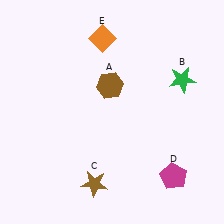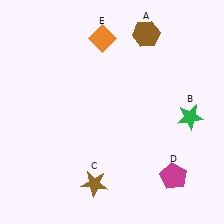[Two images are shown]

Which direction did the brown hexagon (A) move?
The brown hexagon (A) moved up.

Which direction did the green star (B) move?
The green star (B) moved down.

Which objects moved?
The objects that moved are: the brown hexagon (A), the green star (B).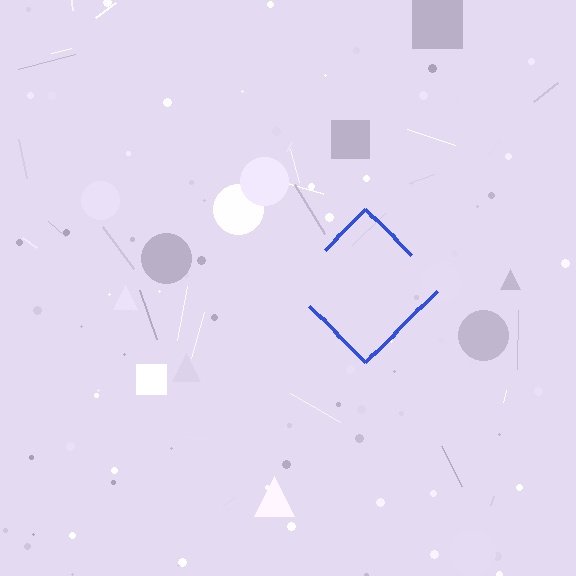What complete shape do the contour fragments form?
The contour fragments form a diamond.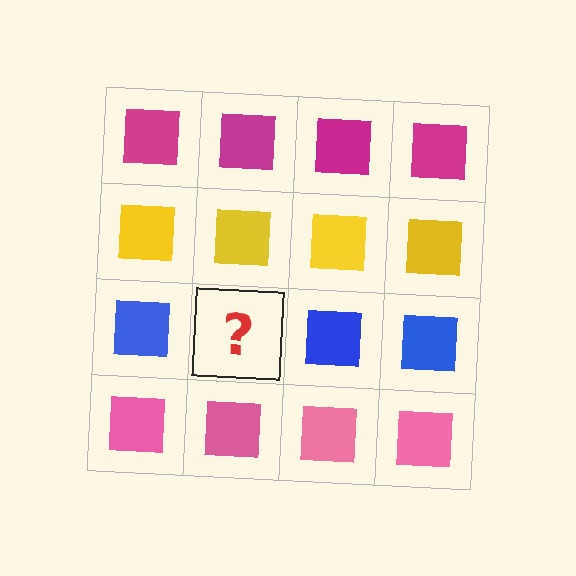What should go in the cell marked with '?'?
The missing cell should contain a blue square.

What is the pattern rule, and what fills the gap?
The rule is that each row has a consistent color. The gap should be filled with a blue square.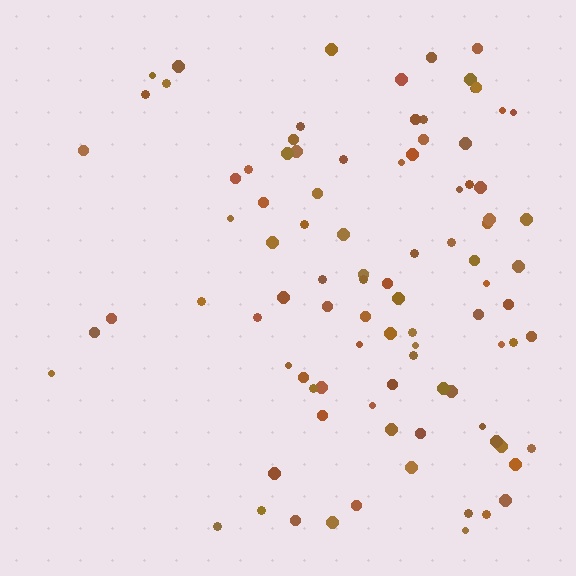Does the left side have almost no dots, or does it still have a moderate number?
Still a moderate number, just noticeably fewer than the right.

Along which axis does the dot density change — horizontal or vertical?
Horizontal.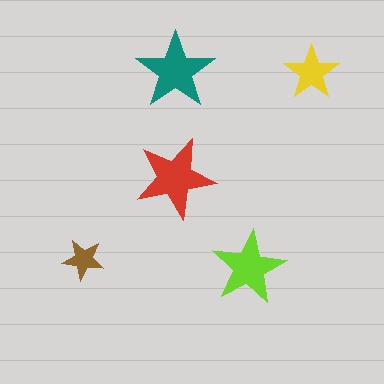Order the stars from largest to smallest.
the red one, the teal one, the lime one, the yellow one, the brown one.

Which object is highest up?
The teal star is topmost.